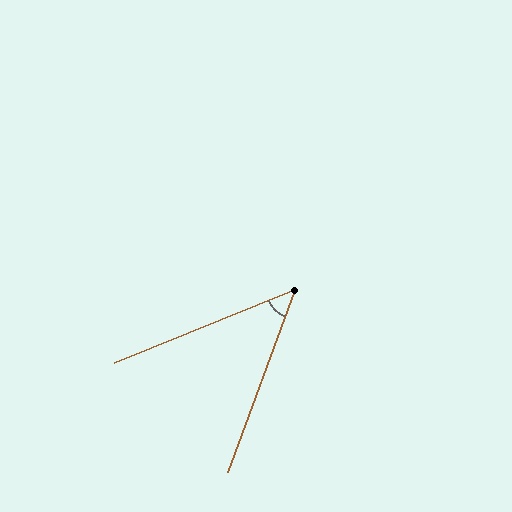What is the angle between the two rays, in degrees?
Approximately 47 degrees.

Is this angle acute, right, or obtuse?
It is acute.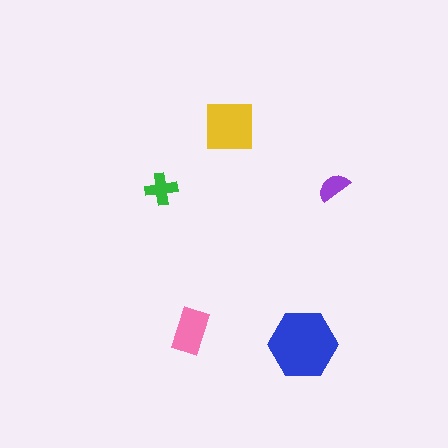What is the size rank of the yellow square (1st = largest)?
2nd.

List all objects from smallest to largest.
The purple semicircle, the green cross, the pink rectangle, the yellow square, the blue hexagon.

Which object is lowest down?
The blue hexagon is bottommost.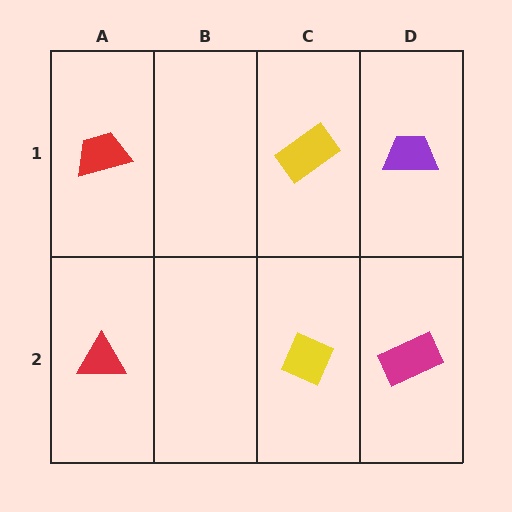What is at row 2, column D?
A magenta rectangle.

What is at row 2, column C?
A yellow diamond.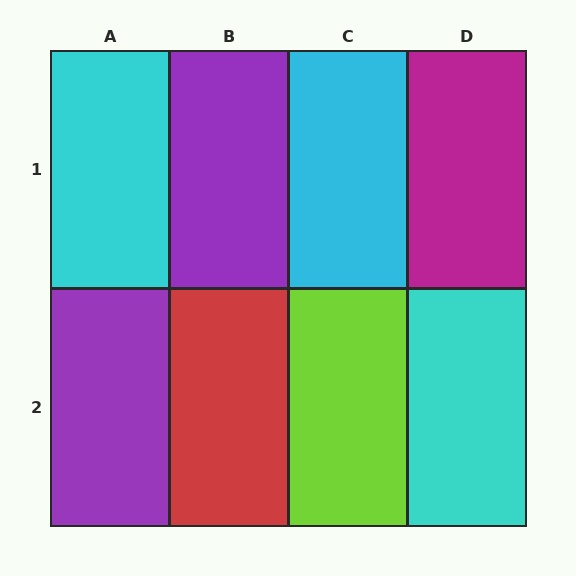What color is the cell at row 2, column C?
Lime.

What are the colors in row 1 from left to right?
Cyan, purple, cyan, magenta.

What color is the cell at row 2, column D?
Cyan.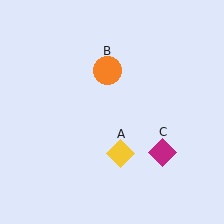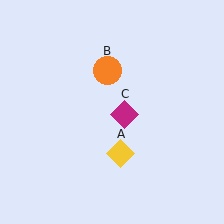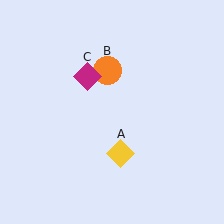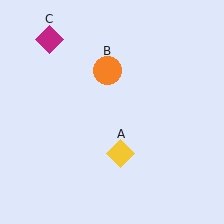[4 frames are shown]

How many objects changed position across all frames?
1 object changed position: magenta diamond (object C).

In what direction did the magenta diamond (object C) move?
The magenta diamond (object C) moved up and to the left.